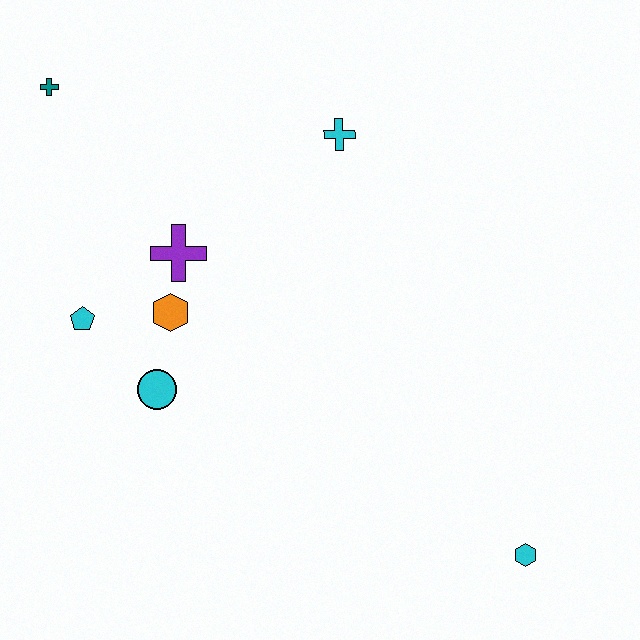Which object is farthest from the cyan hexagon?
The teal cross is farthest from the cyan hexagon.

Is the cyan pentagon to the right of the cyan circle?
No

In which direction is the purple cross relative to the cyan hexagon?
The purple cross is to the left of the cyan hexagon.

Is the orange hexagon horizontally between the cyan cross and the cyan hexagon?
No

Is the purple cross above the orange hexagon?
Yes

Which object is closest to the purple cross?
The orange hexagon is closest to the purple cross.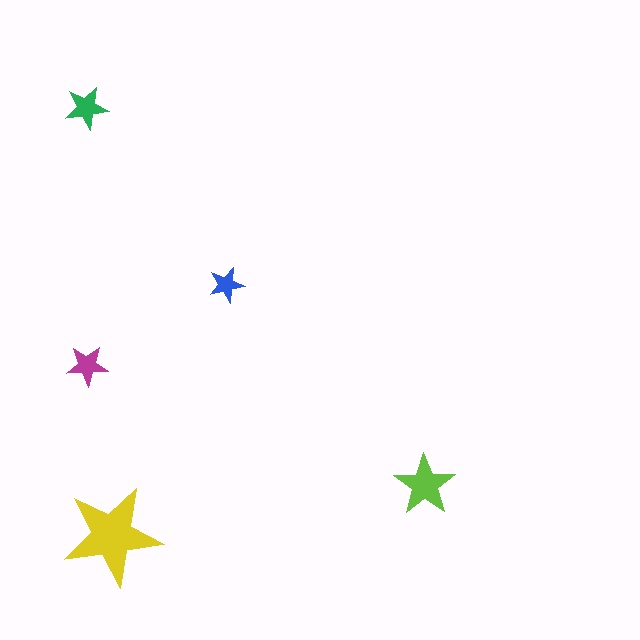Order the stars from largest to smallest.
the yellow one, the lime one, the green one, the magenta one, the blue one.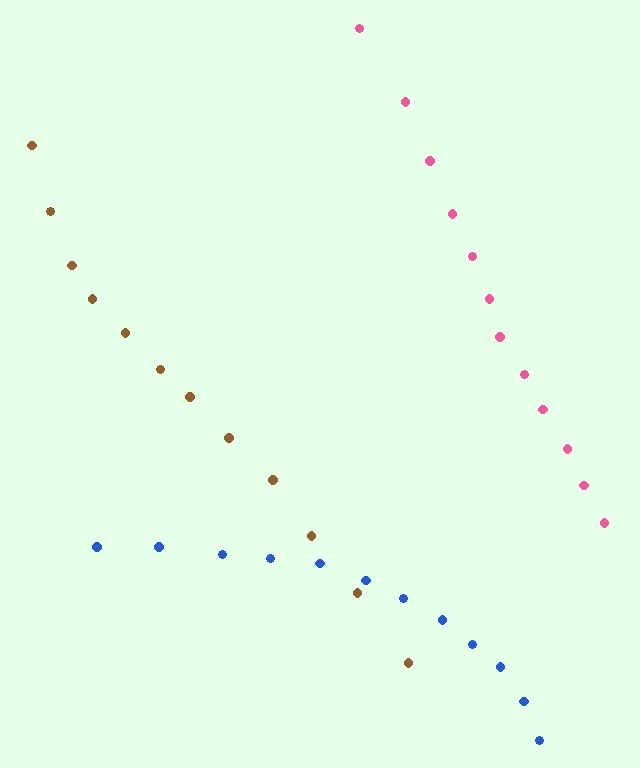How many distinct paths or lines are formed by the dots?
There are 3 distinct paths.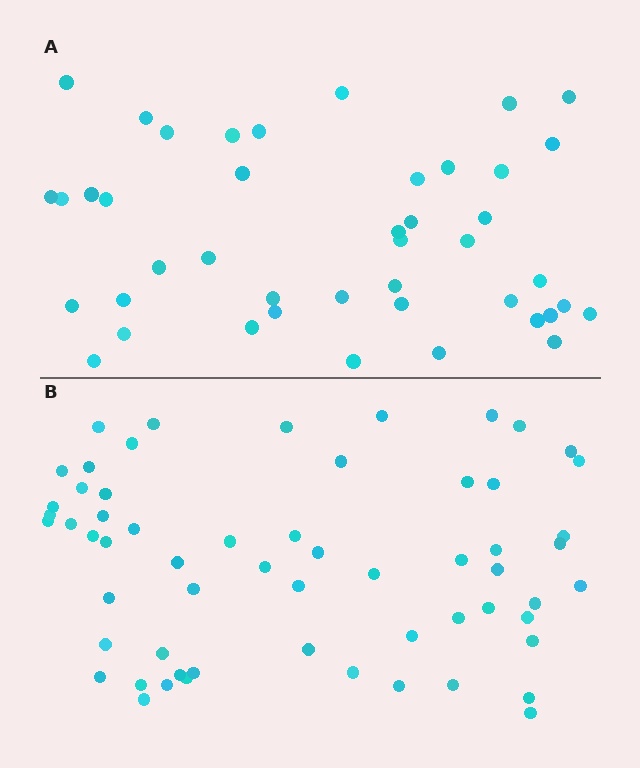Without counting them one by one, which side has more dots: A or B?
Region B (the bottom region) has more dots.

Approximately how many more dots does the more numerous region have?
Region B has approximately 15 more dots than region A.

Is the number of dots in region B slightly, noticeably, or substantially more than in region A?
Region B has noticeably more, but not dramatically so. The ratio is roughly 1.4 to 1.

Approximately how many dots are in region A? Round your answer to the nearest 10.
About 40 dots. (The exact count is 43, which rounds to 40.)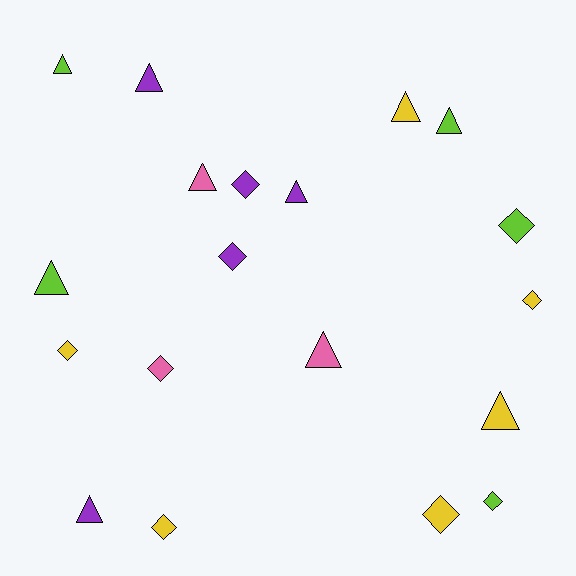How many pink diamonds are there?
There is 1 pink diamond.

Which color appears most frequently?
Yellow, with 6 objects.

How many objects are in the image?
There are 19 objects.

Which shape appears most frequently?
Triangle, with 10 objects.